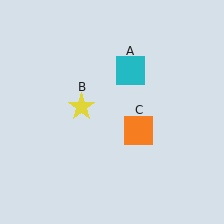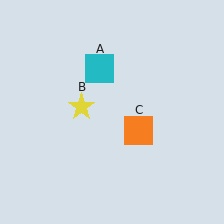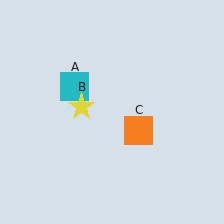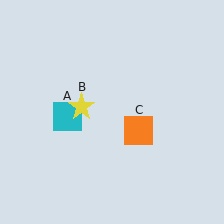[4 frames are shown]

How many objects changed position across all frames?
1 object changed position: cyan square (object A).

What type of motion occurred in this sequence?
The cyan square (object A) rotated counterclockwise around the center of the scene.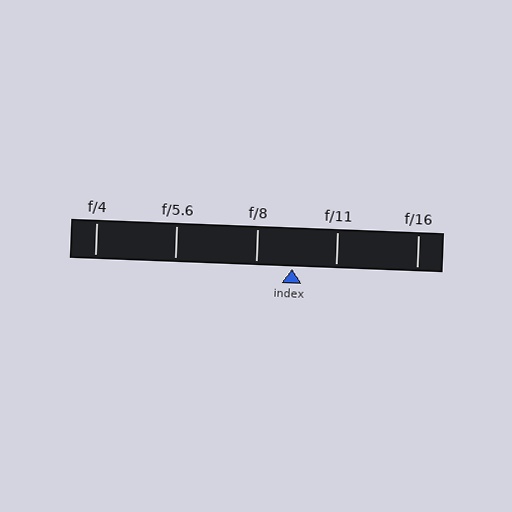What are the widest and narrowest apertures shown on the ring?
The widest aperture shown is f/4 and the narrowest is f/16.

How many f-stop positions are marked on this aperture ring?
There are 5 f-stop positions marked.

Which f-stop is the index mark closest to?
The index mark is closest to f/8.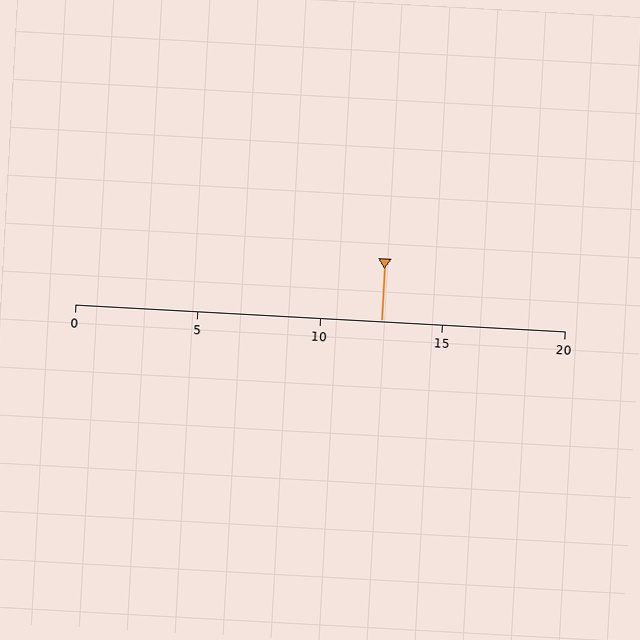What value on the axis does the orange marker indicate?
The marker indicates approximately 12.5.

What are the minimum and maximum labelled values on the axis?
The axis runs from 0 to 20.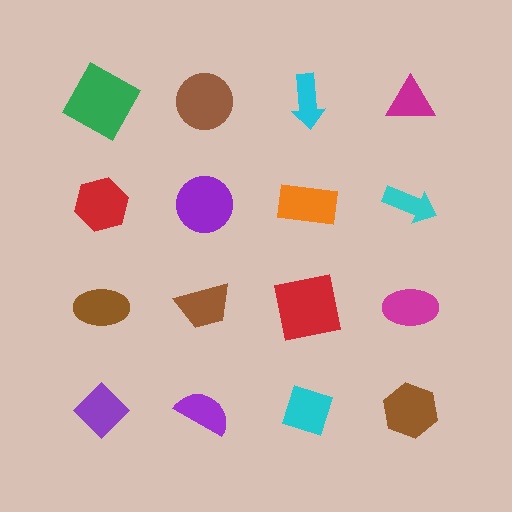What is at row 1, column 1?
A green square.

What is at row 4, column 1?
A purple diamond.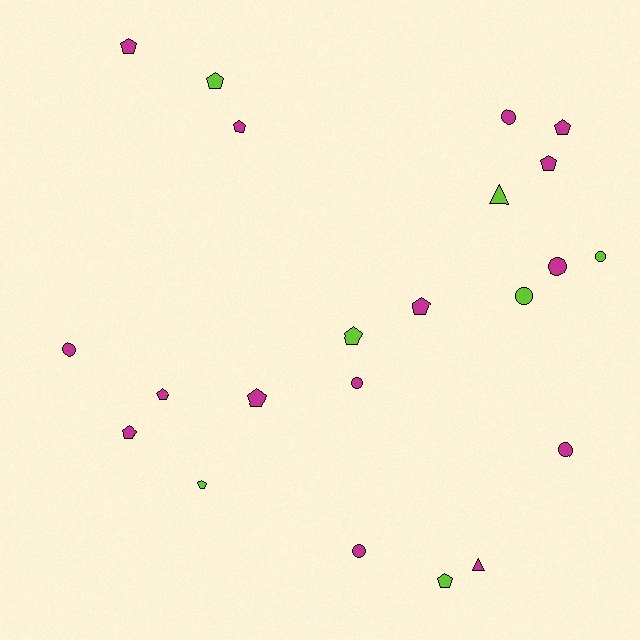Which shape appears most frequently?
Pentagon, with 12 objects.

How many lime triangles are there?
There is 1 lime triangle.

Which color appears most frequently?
Magenta, with 15 objects.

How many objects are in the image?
There are 22 objects.